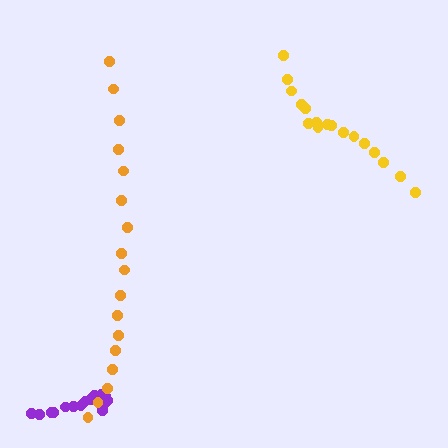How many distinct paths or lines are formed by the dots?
There are 3 distinct paths.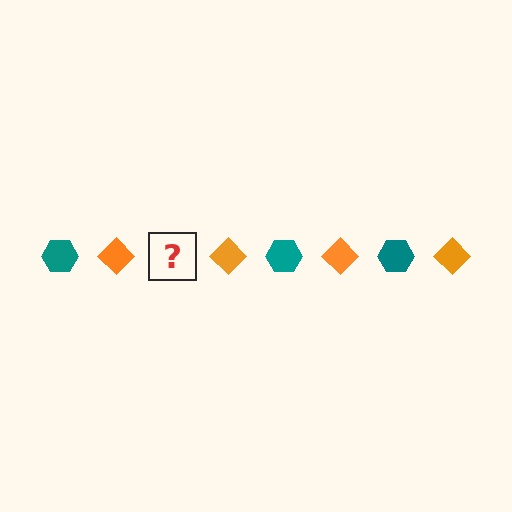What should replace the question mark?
The question mark should be replaced with a teal hexagon.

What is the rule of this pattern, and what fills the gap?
The rule is that the pattern alternates between teal hexagon and orange diamond. The gap should be filled with a teal hexagon.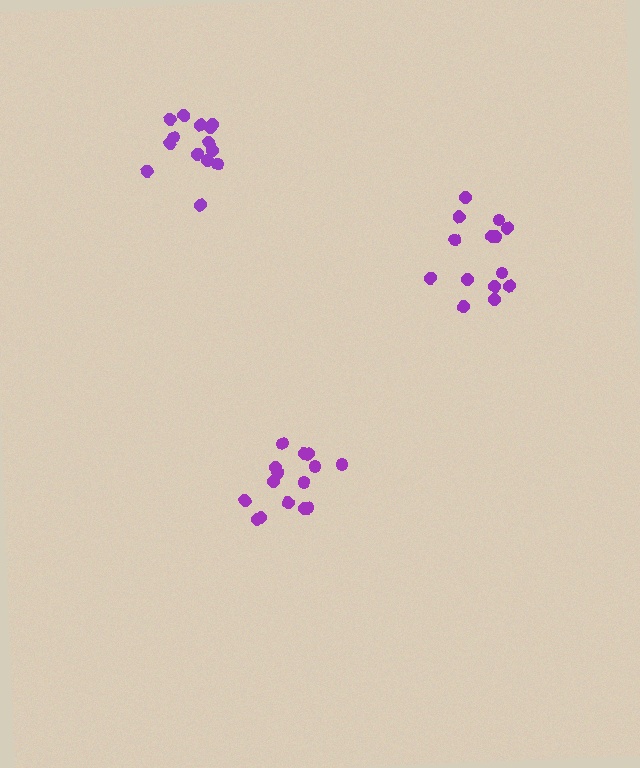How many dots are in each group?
Group 1: 14 dots, Group 2: 15 dots, Group 3: 14 dots (43 total).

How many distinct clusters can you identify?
There are 3 distinct clusters.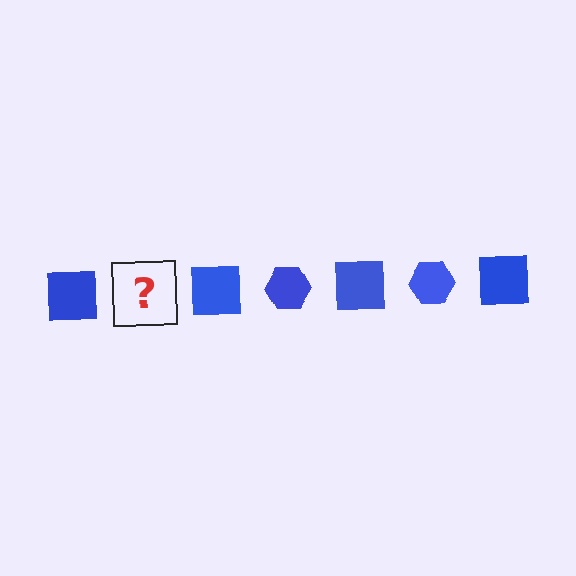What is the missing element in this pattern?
The missing element is a blue hexagon.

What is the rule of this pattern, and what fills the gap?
The rule is that the pattern cycles through square, hexagon shapes in blue. The gap should be filled with a blue hexagon.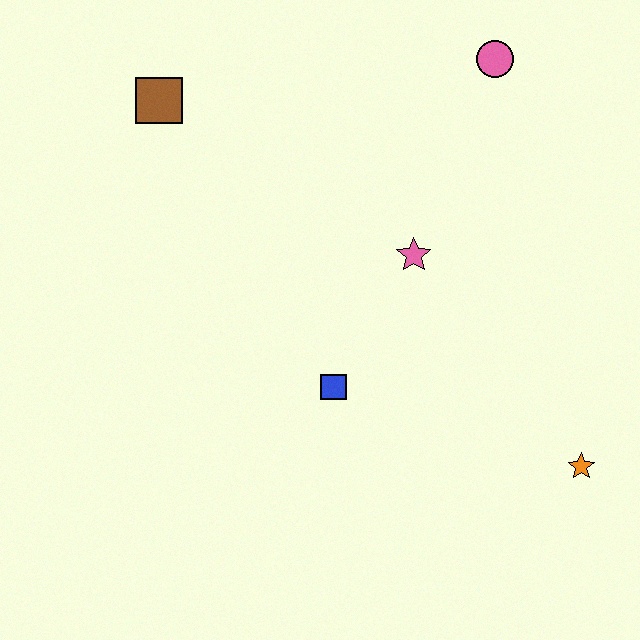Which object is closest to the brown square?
The pink star is closest to the brown square.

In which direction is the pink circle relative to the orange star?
The pink circle is above the orange star.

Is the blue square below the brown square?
Yes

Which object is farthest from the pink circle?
The orange star is farthest from the pink circle.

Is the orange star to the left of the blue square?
No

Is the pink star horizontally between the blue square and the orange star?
Yes